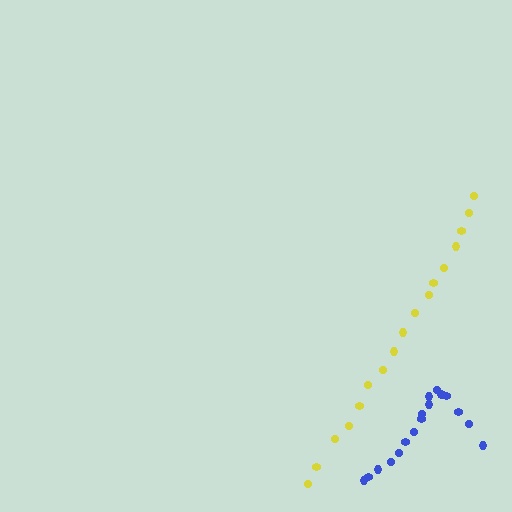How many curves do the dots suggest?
There are 2 distinct paths.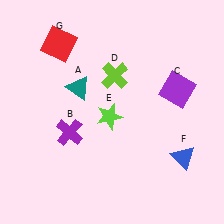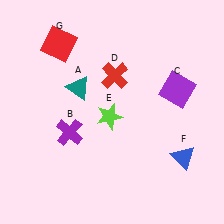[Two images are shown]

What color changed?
The cross (D) changed from lime in Image 1 to red in Image 2.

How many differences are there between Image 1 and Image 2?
There is 1 difference between the two images.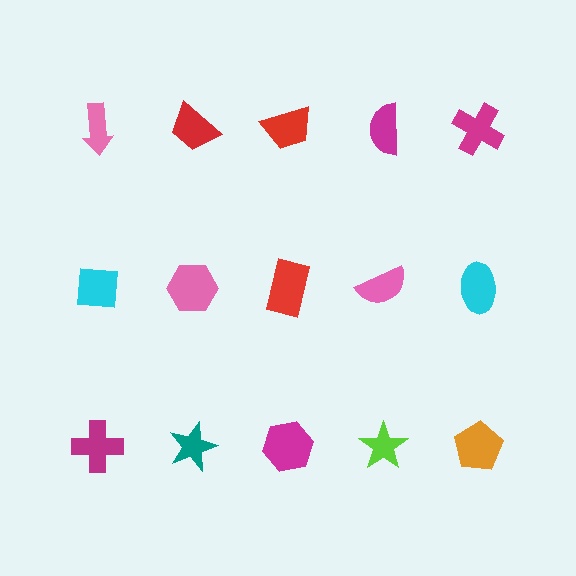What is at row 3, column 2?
A teal star.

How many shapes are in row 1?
5 shapes.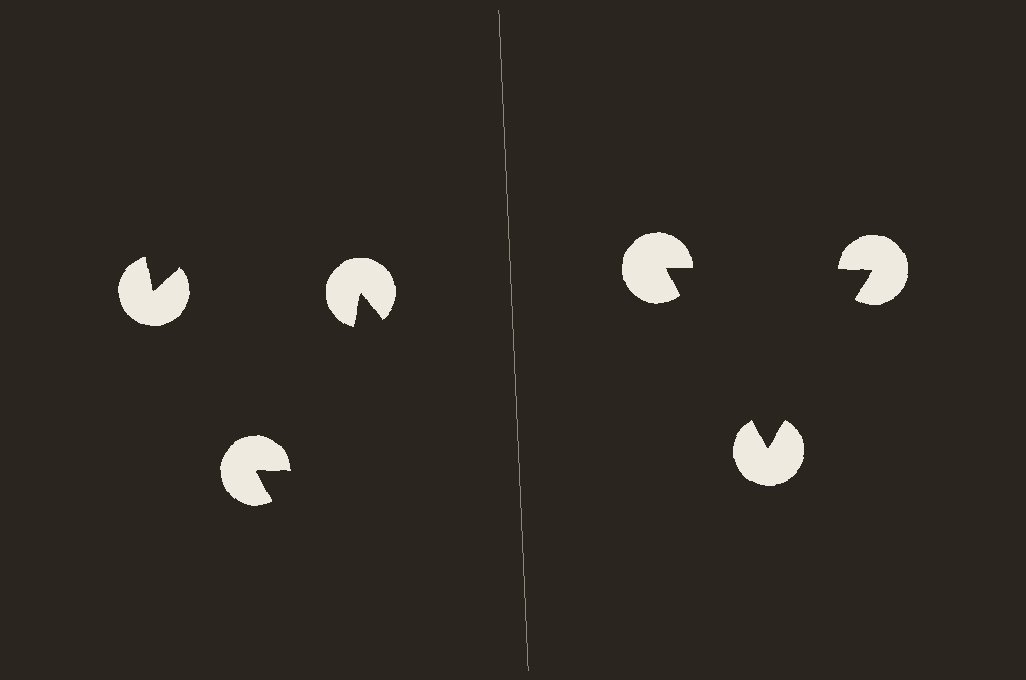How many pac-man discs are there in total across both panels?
6 — 3 on each side.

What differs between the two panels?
The pac-man discs are positioned identically on both sides; only the wedge orientations differ. On the right they align to a triangle; on the left they are misaligned.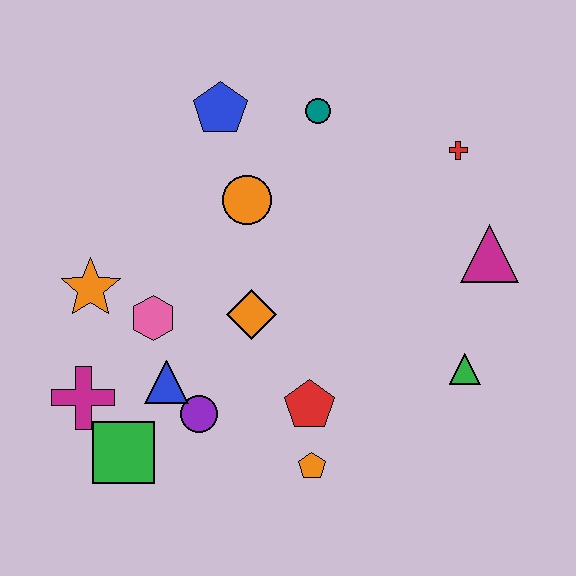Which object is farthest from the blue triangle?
The red cross is farthest from the blue triangle.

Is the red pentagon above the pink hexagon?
No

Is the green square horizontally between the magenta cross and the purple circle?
Yes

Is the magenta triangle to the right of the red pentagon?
Yes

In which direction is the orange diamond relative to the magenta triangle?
The orange diamond is to the left of the magenta triangle.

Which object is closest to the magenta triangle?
The red cross is closest to the magenta triangle.